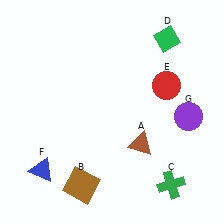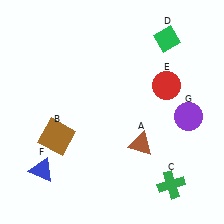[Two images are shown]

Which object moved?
The brown square (B) moved up.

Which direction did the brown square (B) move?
The brown square (B) moved up.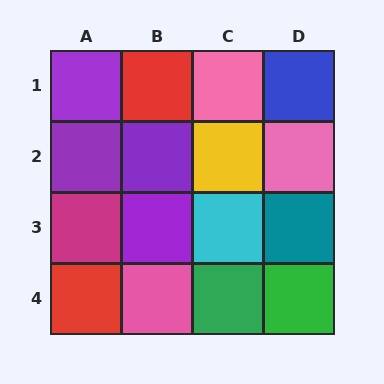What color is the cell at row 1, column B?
Red.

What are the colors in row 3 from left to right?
Magenta, purple, cyan, teal.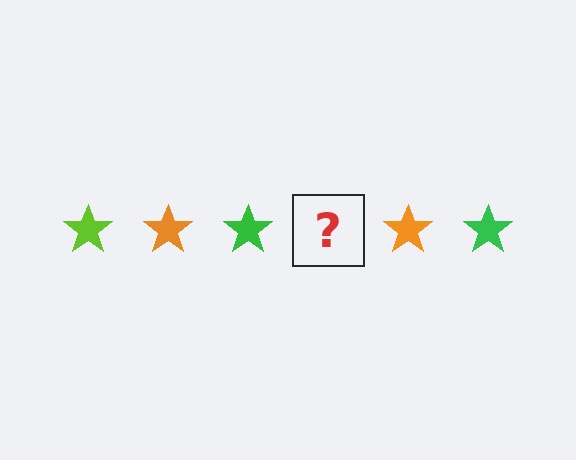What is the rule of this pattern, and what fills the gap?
The rule is that the pattern cycles through lime, orange, green stars. The gap should be filled with a lime star.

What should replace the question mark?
The question mark should be replaced with a lime star.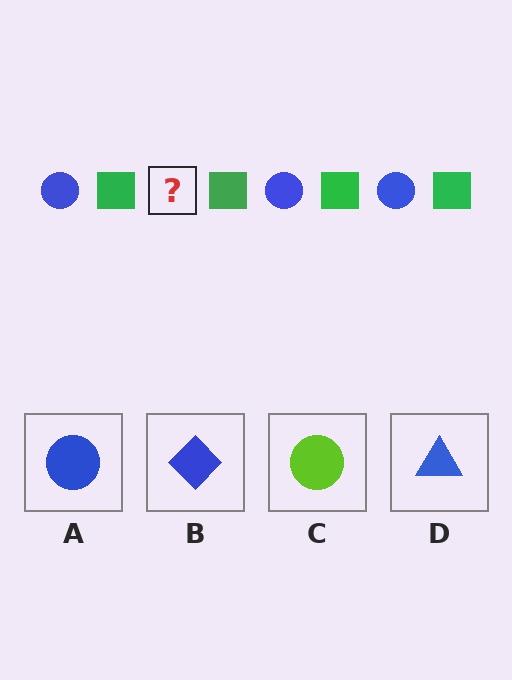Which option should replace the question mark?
Option A.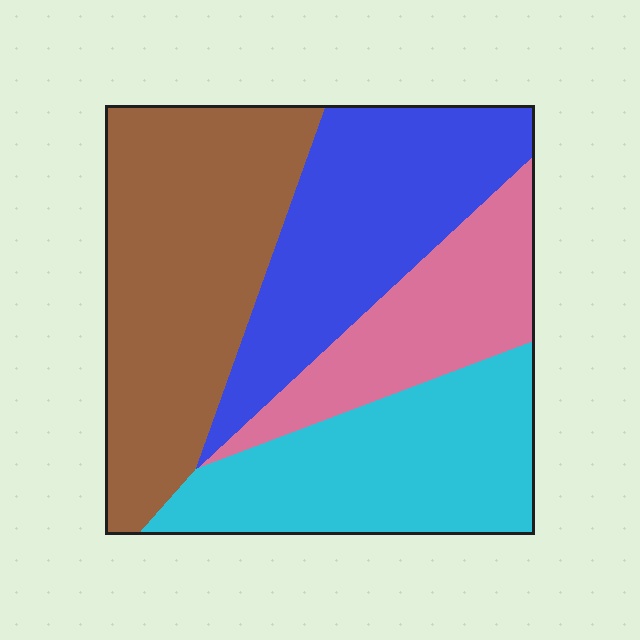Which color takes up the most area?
Brown, at roughly 35%.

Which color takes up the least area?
Pink, at roughly 15%.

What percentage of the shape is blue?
Blue covers 25% of the shape.